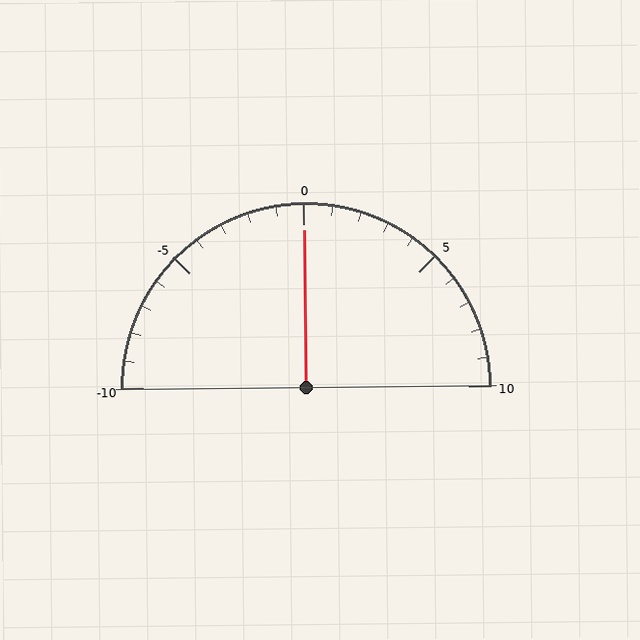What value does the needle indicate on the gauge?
The needle indicates approximately 0.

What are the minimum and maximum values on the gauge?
The gauge ranges from -10 to 10.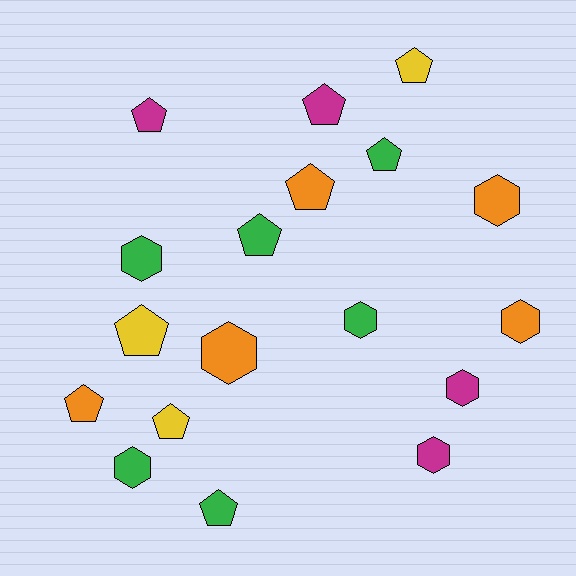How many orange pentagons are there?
There are 2 orange pentagons.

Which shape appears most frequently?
Pentagon, with 10 objects.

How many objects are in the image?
There are 18 objects.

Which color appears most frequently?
Green, with 6 objects.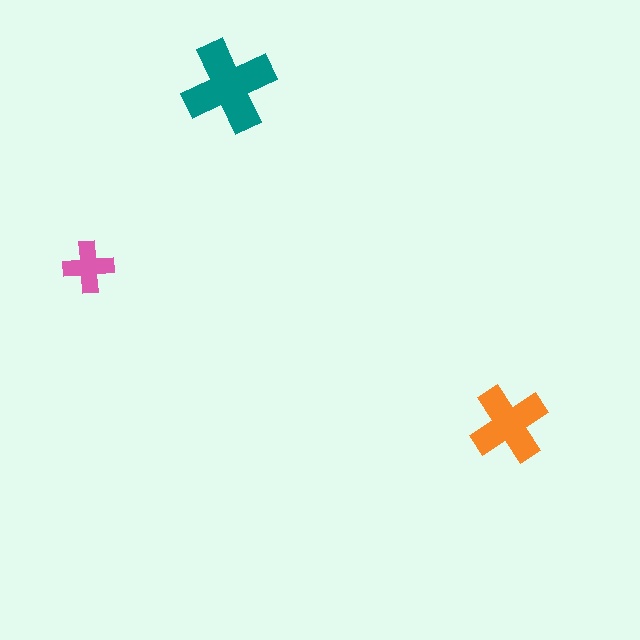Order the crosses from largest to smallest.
the teal one, the orange one, the pink one.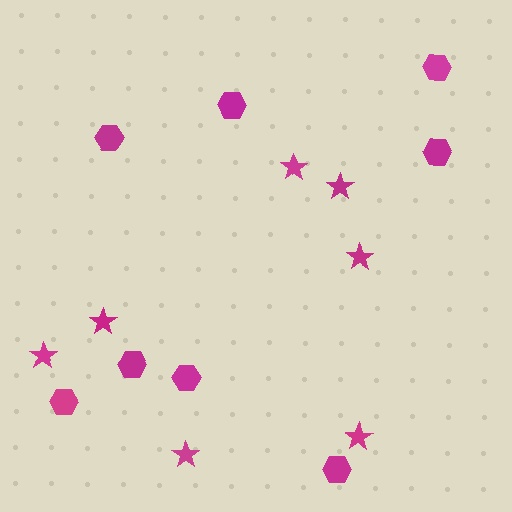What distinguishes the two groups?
There are 2 groups: one group of stars (7) and one group of hexagons (8).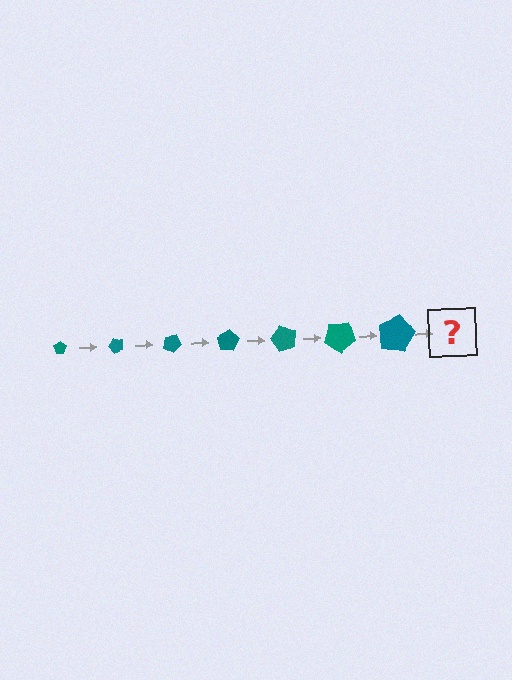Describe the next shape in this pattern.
It should be a pentagon, larger than the previous one and rotated 350 degrees from the start.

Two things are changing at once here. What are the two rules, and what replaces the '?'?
The two rules are that the pentagon grows larger each step and it rotates 50 degrees each step. The '?' should be a pentagon, larger than the previous one and rotated 350 degrees from the start.